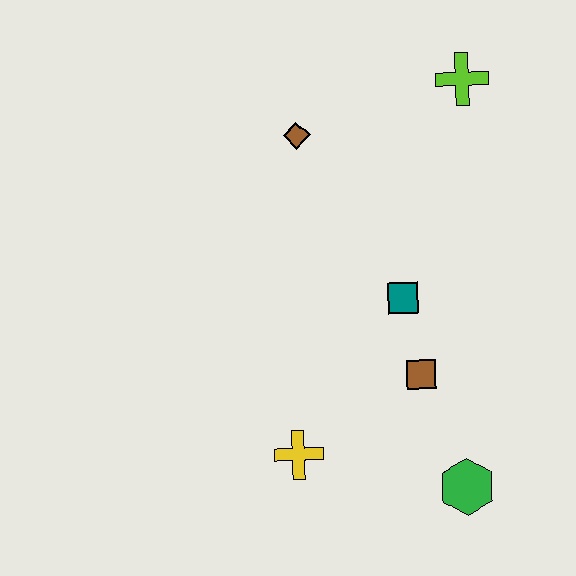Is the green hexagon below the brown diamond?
Yes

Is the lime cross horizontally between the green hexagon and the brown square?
No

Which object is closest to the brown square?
The teal square is closest to the brown square.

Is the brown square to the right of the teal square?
Yes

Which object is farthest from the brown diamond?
The green hexagon is farthest from the brown diamond.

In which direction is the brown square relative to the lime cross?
The brown square is below the lime cross.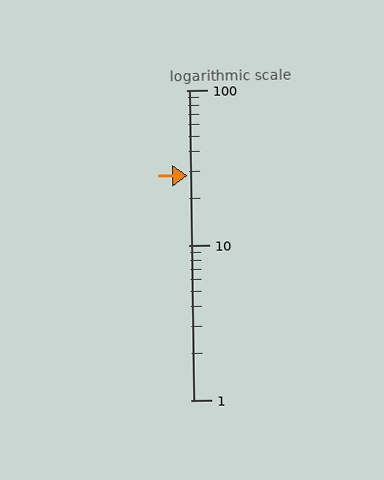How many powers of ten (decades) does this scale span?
The scale spans 2 decades, from 1 to 100.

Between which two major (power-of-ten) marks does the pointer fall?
The pointer is between 10 and 100.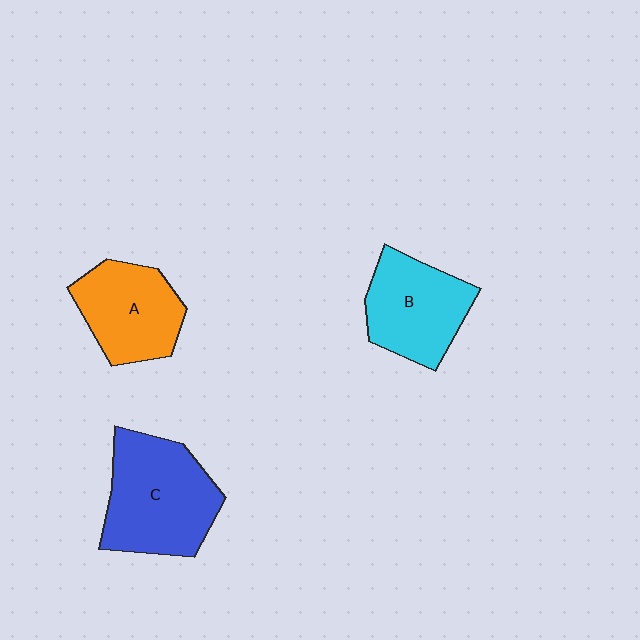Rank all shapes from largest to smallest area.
From largest to smallest: C (blue), B (cyan), A (orange).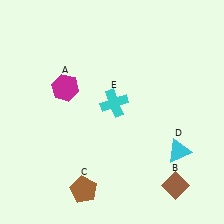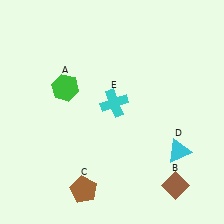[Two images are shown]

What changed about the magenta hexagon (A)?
In Image 1, A is magenta. In Image 2, it changed to green.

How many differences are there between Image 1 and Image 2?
There is 1 difference between the two images.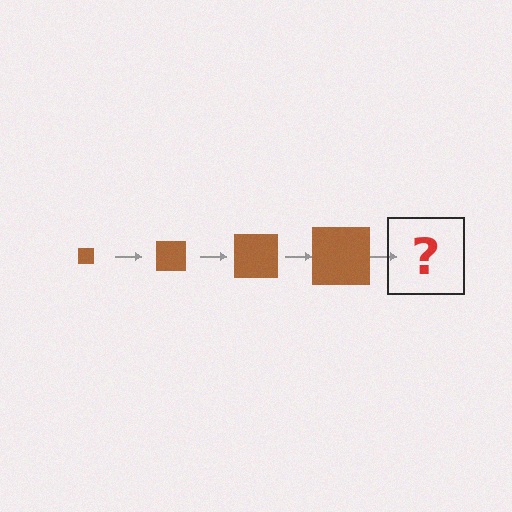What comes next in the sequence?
The next element should be a brown square, larger than the previous one.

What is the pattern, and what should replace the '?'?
The pattern is that the square gets progressively larger each step. The '?' should be a brown square, larger than the previous one.